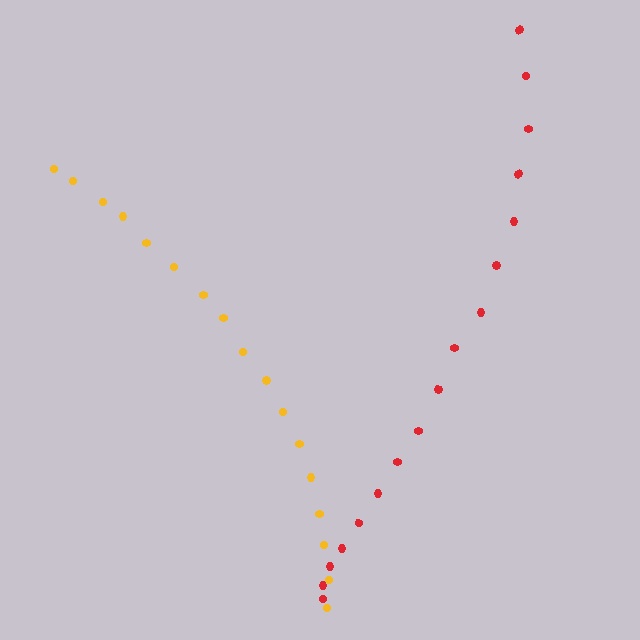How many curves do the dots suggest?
There are 2 distinct paths.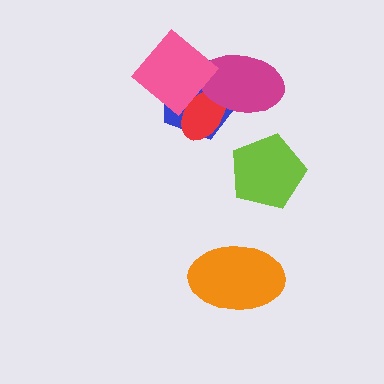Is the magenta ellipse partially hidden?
No, no other shape covers it.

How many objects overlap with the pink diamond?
2 objects overlap with the pink diamond.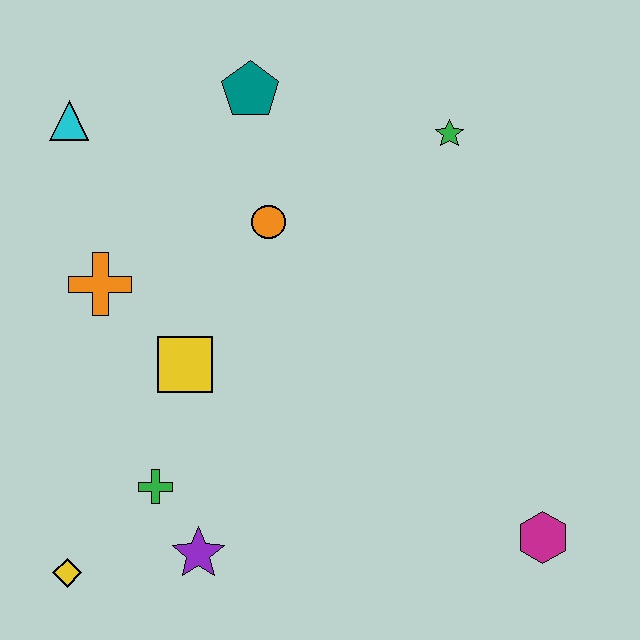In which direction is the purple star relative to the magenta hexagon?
The purple star is to the left of the magenta hexagon.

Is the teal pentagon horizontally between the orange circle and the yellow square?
Yes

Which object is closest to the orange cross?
The yellow square is closest to the orange cross.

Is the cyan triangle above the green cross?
Yes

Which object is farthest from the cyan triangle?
The magenta hexagon is farthest from the cyan triangle.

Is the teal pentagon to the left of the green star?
Yes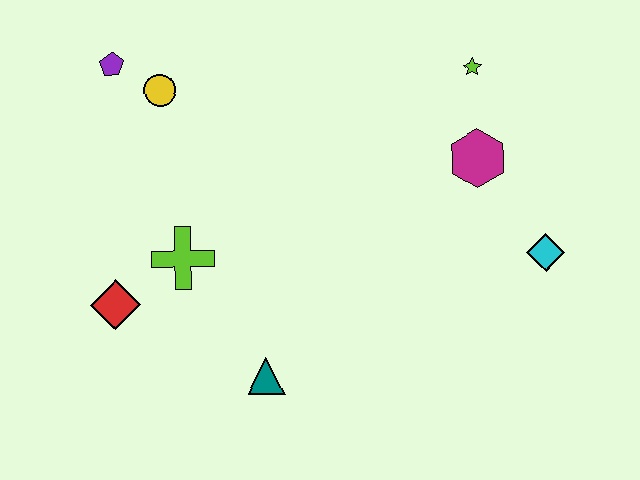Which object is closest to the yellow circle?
The purple pentagon is closest to the yellow circle.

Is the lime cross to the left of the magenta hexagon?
Yes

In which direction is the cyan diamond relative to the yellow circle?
The cyan diamond is to the right of the yellow circle.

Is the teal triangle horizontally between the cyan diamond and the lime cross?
Yes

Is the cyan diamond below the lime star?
Yes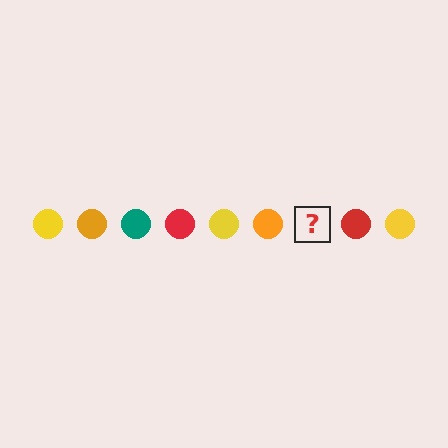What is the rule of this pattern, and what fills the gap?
The rule is that the pattern cycles through yellow, orange, teal, red circles. The gap should be filled with a teal circle.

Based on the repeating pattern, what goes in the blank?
The blank should be a teal circle.